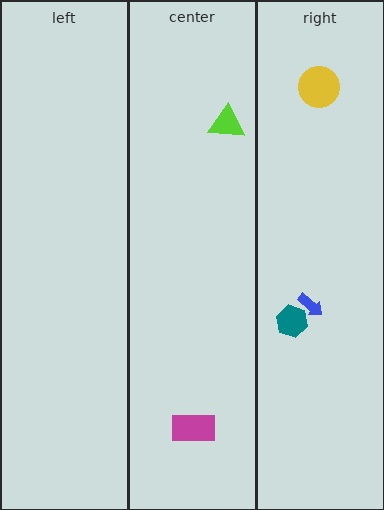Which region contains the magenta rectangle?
The center region.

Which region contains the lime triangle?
The center region.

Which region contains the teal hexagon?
The right region.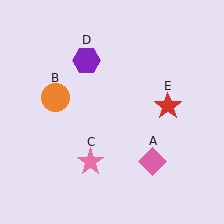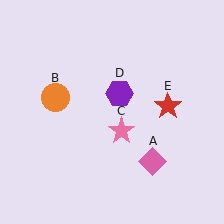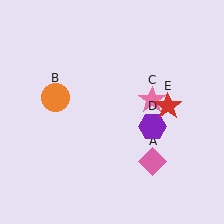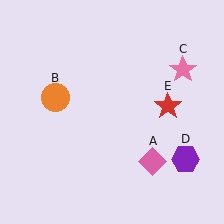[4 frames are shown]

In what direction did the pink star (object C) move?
The pink star (object C) moved up and to the right.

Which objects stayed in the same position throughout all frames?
Pink diamond (object A) and orange circle (object B) and red star (object E) remained stationary.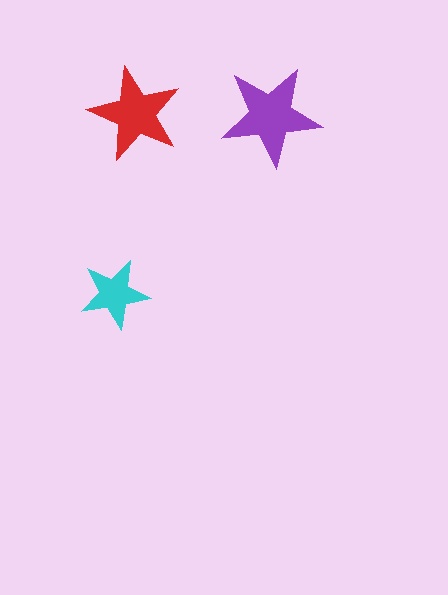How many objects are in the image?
There are 3 objects in the image.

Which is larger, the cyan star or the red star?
The red one.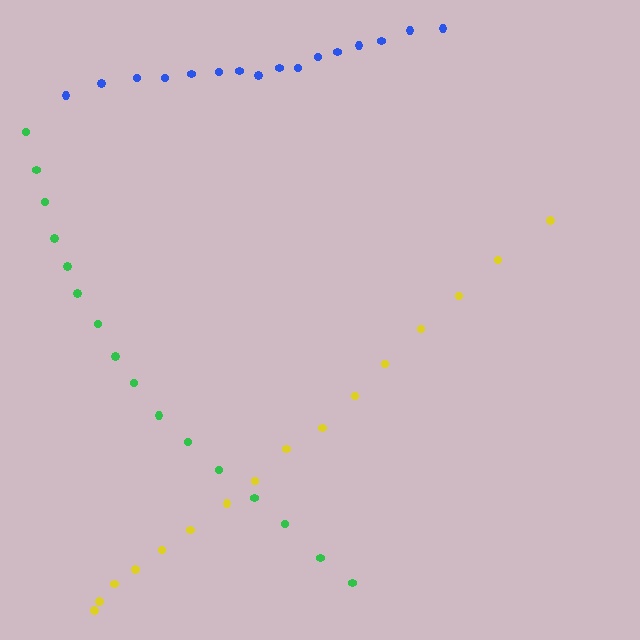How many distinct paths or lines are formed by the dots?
There are 3 distinct paths.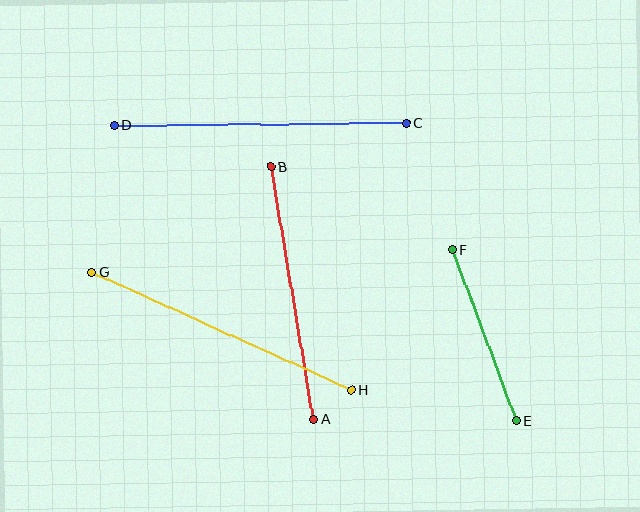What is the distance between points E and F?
The distance is approximately 183 pixels.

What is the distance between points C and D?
The distance is approximately 292 pixels.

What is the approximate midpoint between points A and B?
The midpoint is at approximately (292, 293) pixels.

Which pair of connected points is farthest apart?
Points C and D are farthest apart.